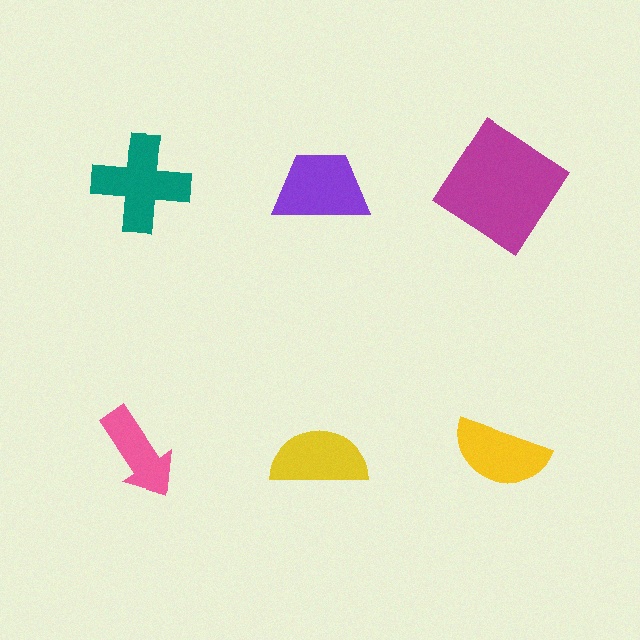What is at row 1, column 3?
A magenta diamond.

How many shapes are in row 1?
3 shapes.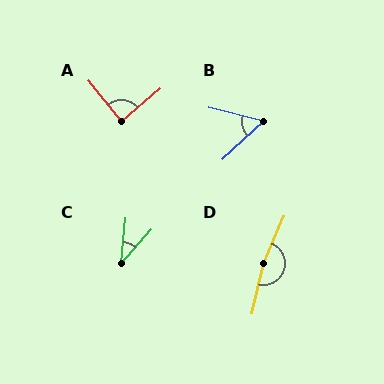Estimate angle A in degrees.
Approximately 89 degrees.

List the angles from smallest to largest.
C (35°), B (57°), A (89°), D (169°).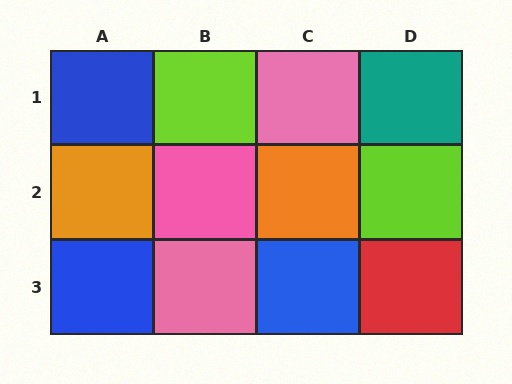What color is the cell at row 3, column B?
Pink.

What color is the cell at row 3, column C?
Blue.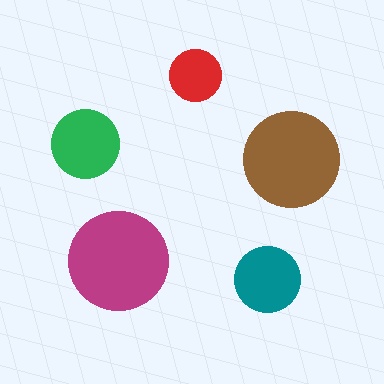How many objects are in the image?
There are 5 objects in the image.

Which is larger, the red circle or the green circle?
The green one.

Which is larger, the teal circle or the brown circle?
The brown one.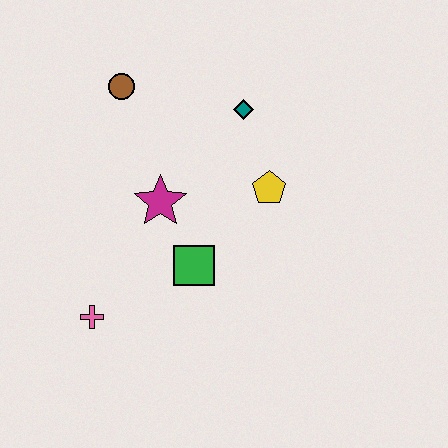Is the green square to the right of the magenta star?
Yes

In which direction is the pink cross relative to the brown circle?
The pink cross is below the brown circle.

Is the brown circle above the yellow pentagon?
Yes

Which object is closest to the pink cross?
The green square is closest to the pink cross.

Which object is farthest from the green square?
The brown circle is farthest from the green square.